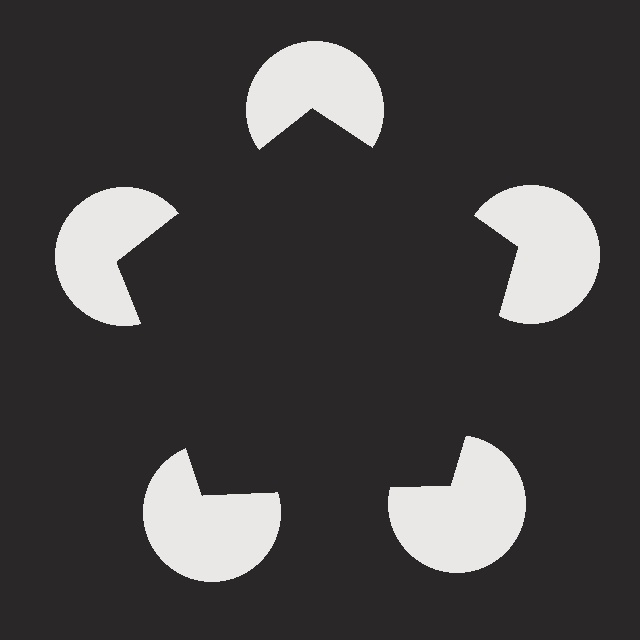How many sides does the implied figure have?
5 sides.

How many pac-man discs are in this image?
There are 5 — one at each vertex of the illusory pentagon.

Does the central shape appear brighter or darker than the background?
It typically appears slightly darker than the background, even though no actual brightness change is drawn.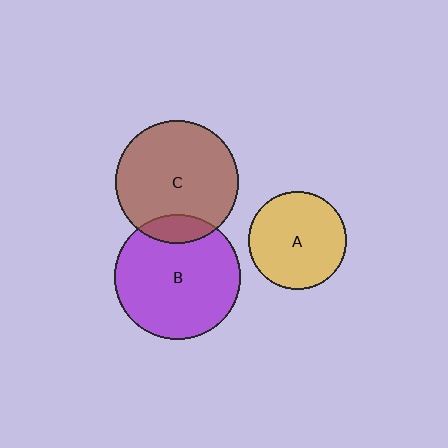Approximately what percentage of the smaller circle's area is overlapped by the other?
Approximately 15%.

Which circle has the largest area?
Circle B (purple).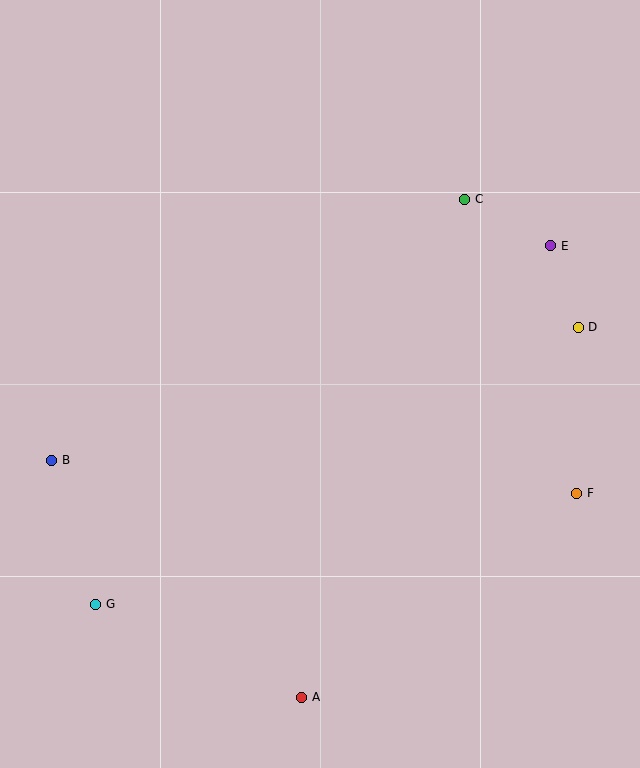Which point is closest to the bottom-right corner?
Point F is closest to the bottom-right corner.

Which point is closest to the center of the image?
Point C at (465, 199) is closest to the center.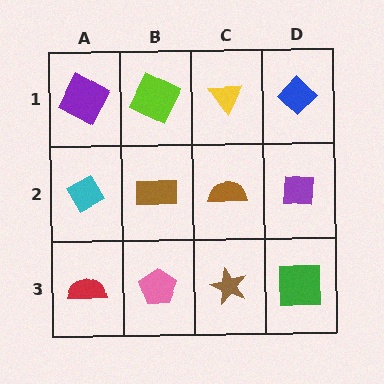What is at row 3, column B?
A pink pentagon.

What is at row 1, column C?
A yellow triangle.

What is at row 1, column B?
A lime square.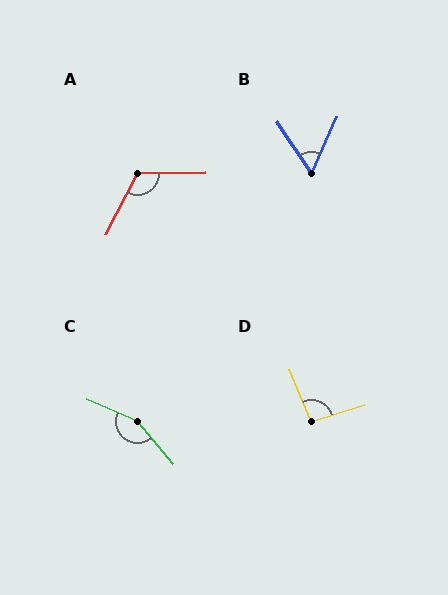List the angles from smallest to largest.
B (57°), D (95°), A (118°), C (153°).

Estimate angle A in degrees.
Approximately 118 degrees.